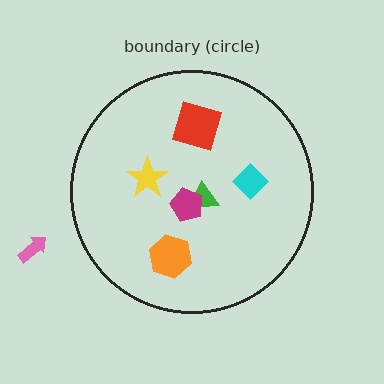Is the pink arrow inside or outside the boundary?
Outside.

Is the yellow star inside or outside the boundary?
Inside.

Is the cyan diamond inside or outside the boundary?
Inside.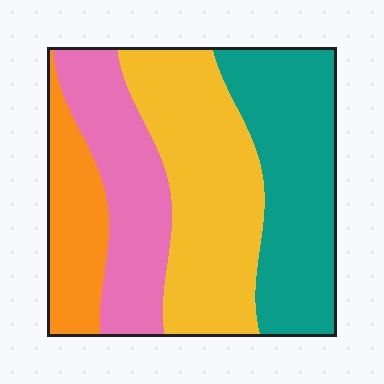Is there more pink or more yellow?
Yellow.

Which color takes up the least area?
Orange, at roughly 15%.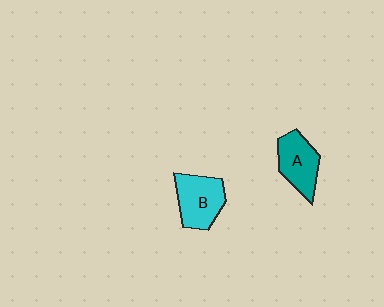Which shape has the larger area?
Shape B (cyan).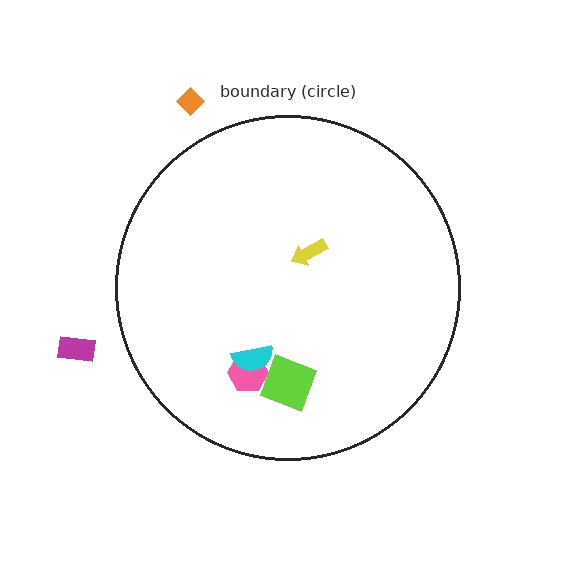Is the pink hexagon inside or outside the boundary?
Inside.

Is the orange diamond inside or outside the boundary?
Outside.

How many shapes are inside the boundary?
4 inside, 2 outside.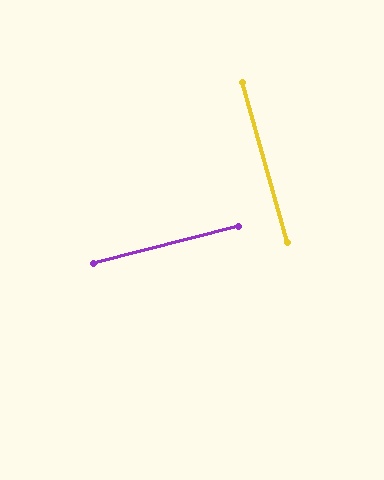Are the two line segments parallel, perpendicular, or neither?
Perpendicular — they meet at approximately 89°.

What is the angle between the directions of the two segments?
Approximately 89 degrees.